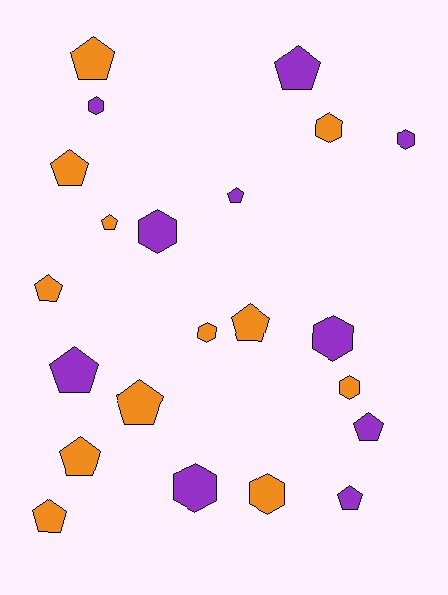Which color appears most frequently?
Orange, with 12 objects.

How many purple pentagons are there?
There are 5 purple pentagons.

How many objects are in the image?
There are 22 objects.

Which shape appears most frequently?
Pentagon, with 13 objects.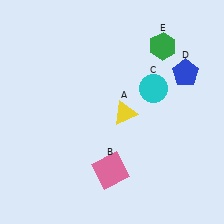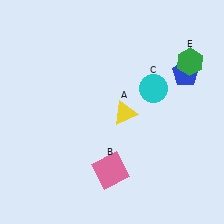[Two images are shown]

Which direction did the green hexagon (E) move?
The green hexagon (E) moved right.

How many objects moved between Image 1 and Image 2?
1 object moved between the two images.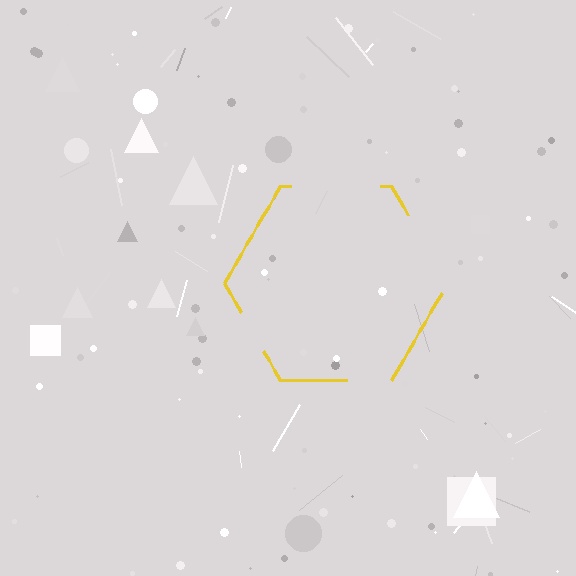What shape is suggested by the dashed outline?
The dashed outline suggests a hexagon.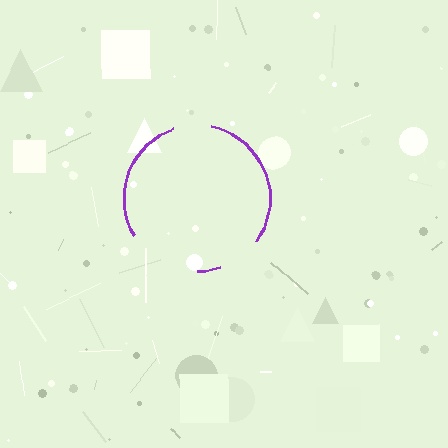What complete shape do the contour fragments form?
The contour fragments form a circle.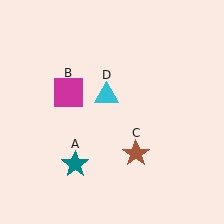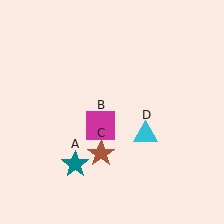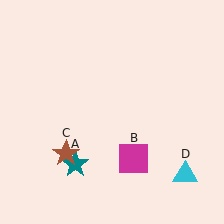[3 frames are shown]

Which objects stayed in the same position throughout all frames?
Teal star (object A) remained stationary.